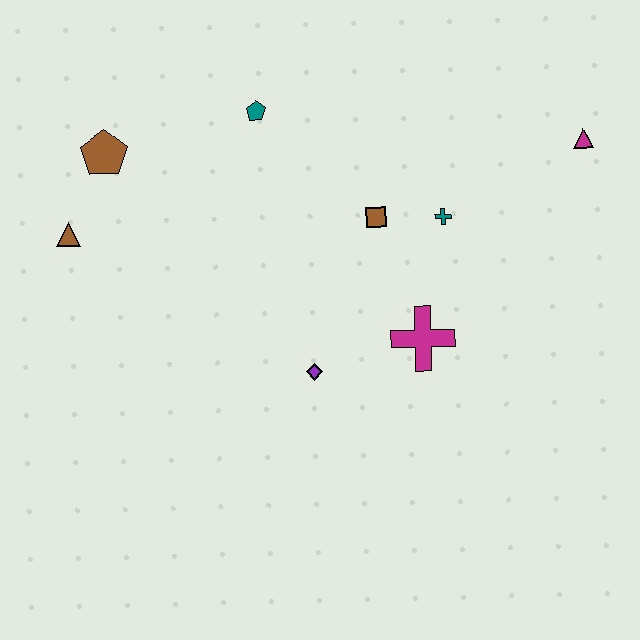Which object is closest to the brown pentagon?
The brown triangle is closest to the brown pentagon.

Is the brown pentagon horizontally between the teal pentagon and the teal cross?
No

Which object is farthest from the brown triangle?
The magenta triangle is farthest from the brown triangle.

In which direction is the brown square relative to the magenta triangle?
The brown square is to the left of the magenta triangle.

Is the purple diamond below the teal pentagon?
Yes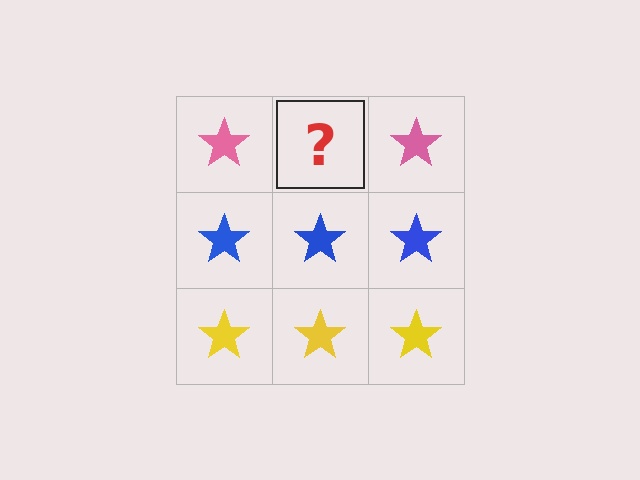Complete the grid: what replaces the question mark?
The question mark should be replaced with a pink star.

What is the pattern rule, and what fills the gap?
The rule is that each row has a consistent color. The gap should be filled with a pink star.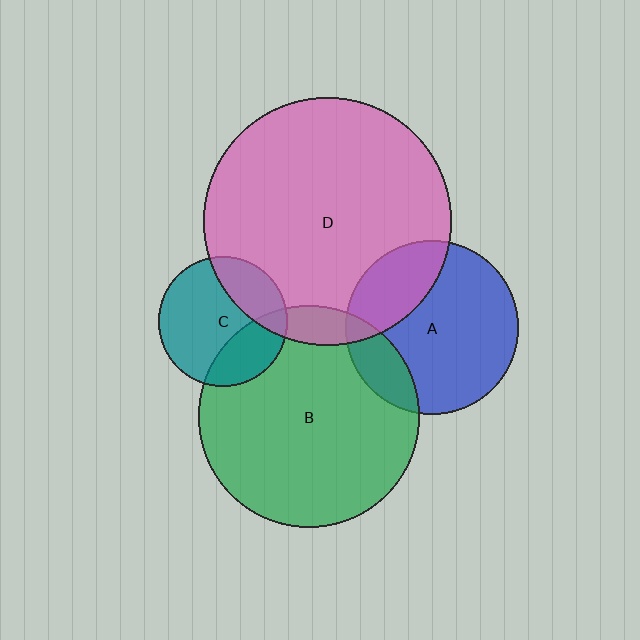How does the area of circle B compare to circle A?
Approximately 1.6 times.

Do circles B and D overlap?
Yes.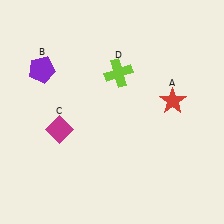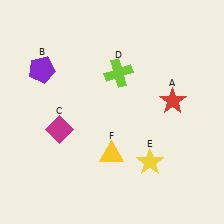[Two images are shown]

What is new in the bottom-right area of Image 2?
A yellow star (E) was added in the bottom-right area of Image 2.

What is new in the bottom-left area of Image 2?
A yellow triangle (F) was added in the bottom-left area of Image 2.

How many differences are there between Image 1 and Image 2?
There are 2 differences between the two images.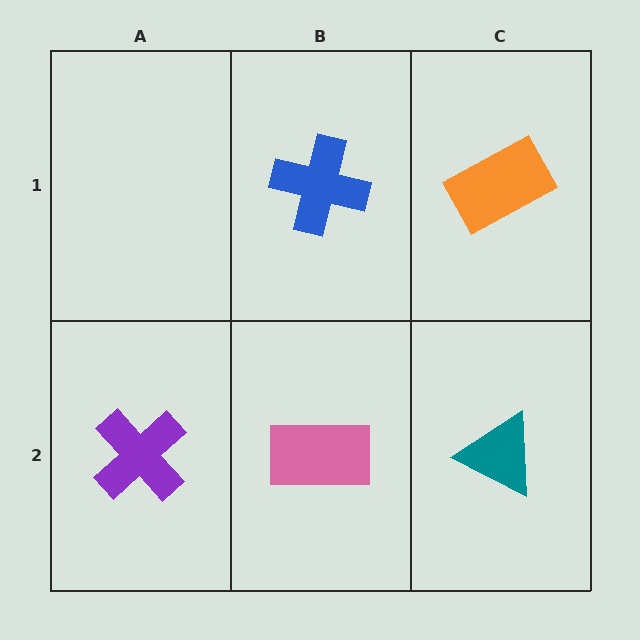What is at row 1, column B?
A blue cross.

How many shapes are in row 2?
3 shapes.